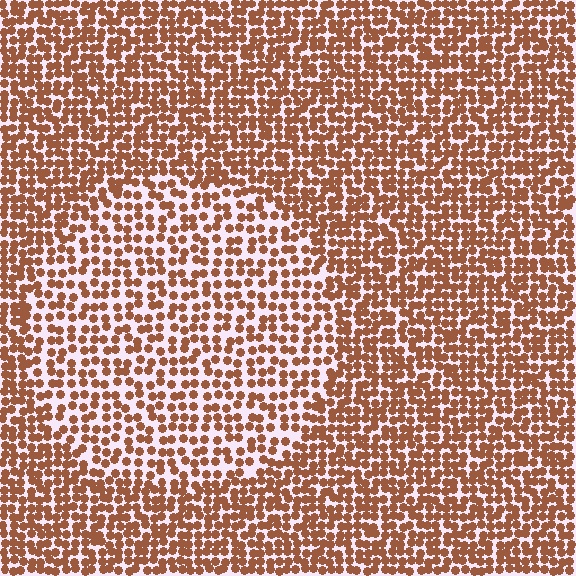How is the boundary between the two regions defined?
The boundary is defined by a change in element density (approximately 1.6x ratio). All elements are the same color, size, and shape.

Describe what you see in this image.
The image contains small brown elements arranged at two different densities. A circle-shaped region is visible where the elements are less densely packed than the surrounding area.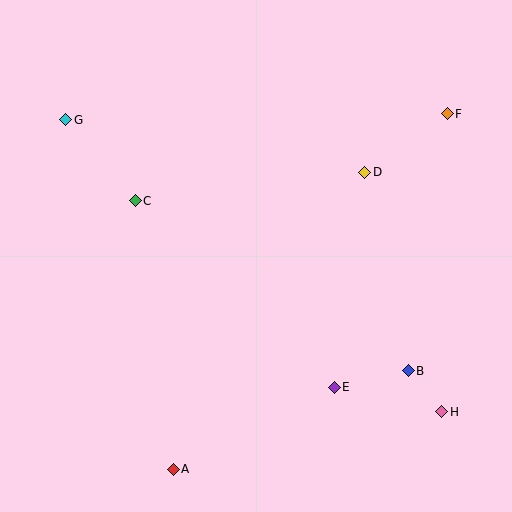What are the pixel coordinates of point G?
Point G is at (66, 120).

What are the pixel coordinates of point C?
Point C is at (135, 201).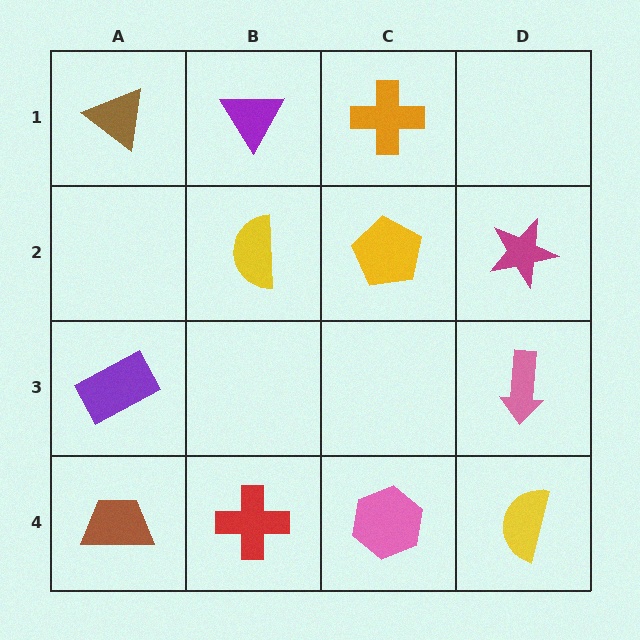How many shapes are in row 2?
3 shapes.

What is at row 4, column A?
A brown trapezoid.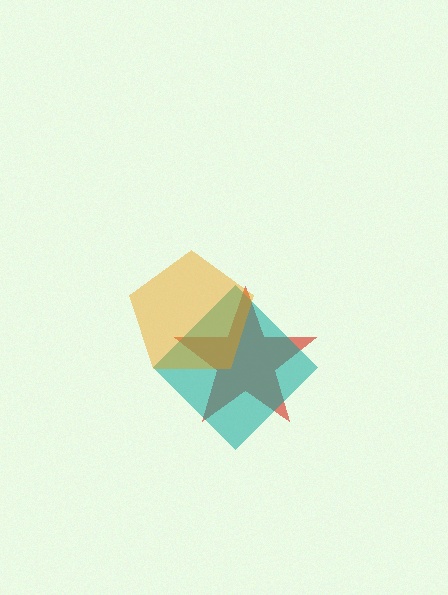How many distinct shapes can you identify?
There are 3 distinct shapes: a red star, a teal diamond, an orange pentagon.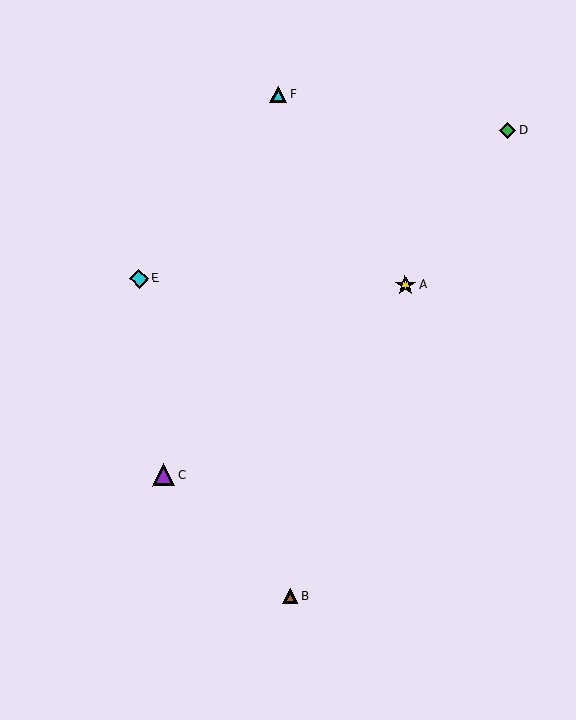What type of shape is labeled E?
Shape E is a cyan diamond.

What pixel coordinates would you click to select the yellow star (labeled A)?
Click at (405, 285) to select the yellow star A.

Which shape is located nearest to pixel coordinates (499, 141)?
The green diamond (labeled D) at (507, 130) is nearest to that location.